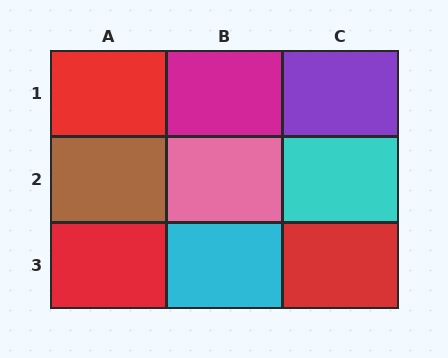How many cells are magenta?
1 cell is magenta.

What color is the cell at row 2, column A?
Brown.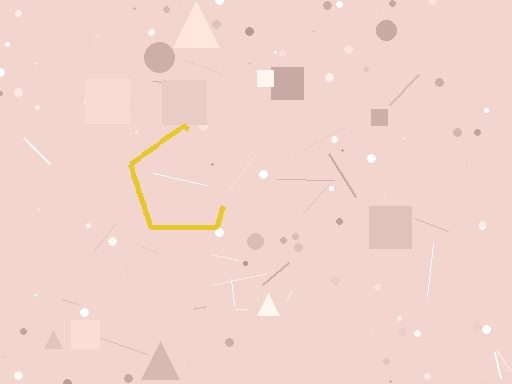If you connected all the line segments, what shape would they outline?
They would outline a pentagon.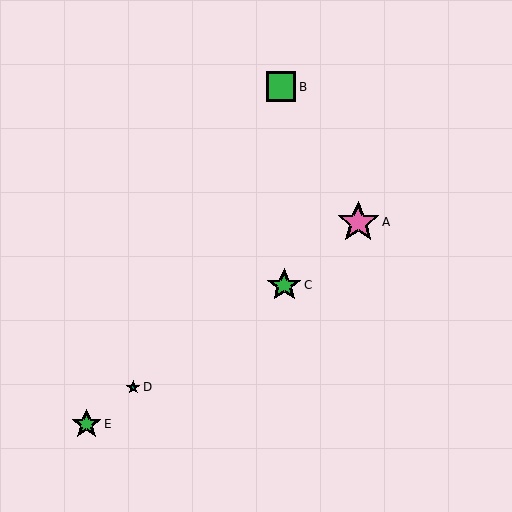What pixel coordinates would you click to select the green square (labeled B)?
Click at (281, 87) to select the green square B.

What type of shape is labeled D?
Shape D is a teal star.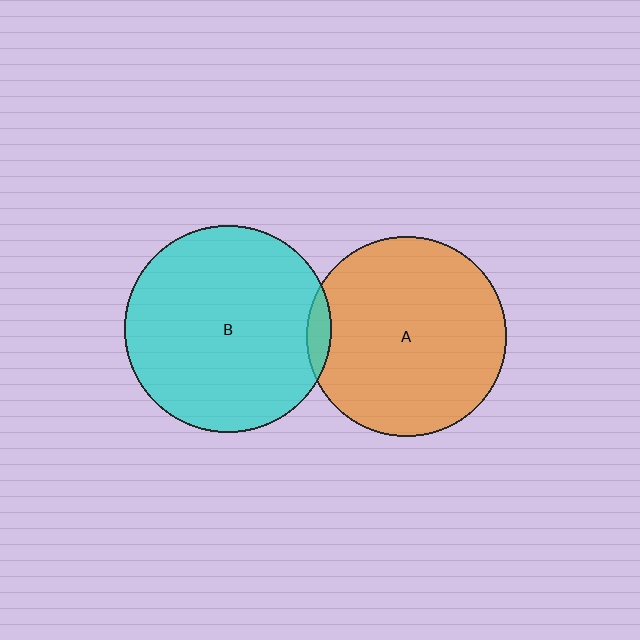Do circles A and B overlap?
Yes.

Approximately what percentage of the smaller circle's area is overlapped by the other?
Approximately 5%.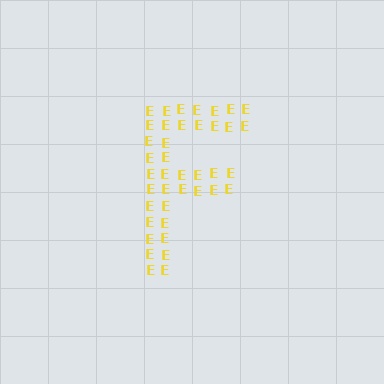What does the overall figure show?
The overall figure shows the letter F.